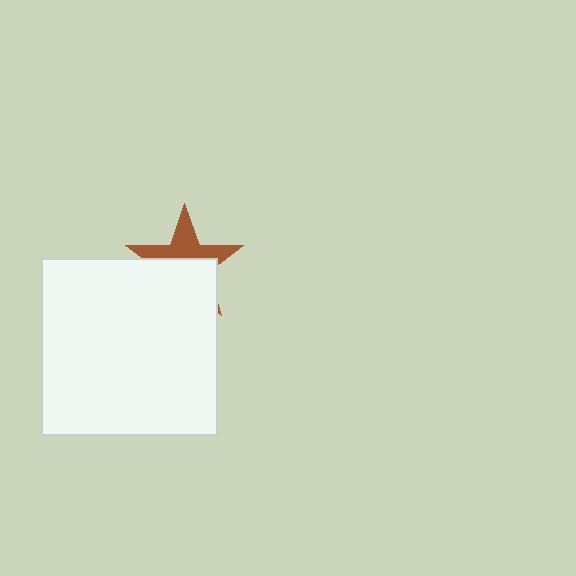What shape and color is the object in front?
The object in front is a white square.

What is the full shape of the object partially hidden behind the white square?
The partially hidden object is a brown star.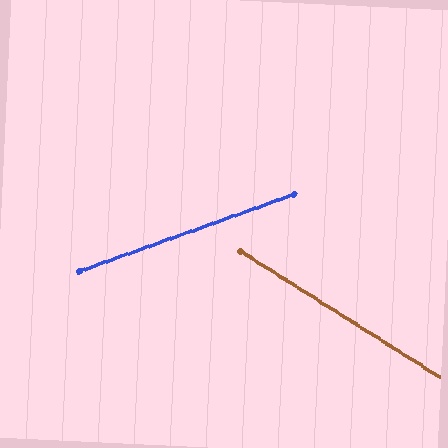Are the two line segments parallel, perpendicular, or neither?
Neither parallel nor perpendicular — they differ by about 52°.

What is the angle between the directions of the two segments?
Approximately 52 degrees.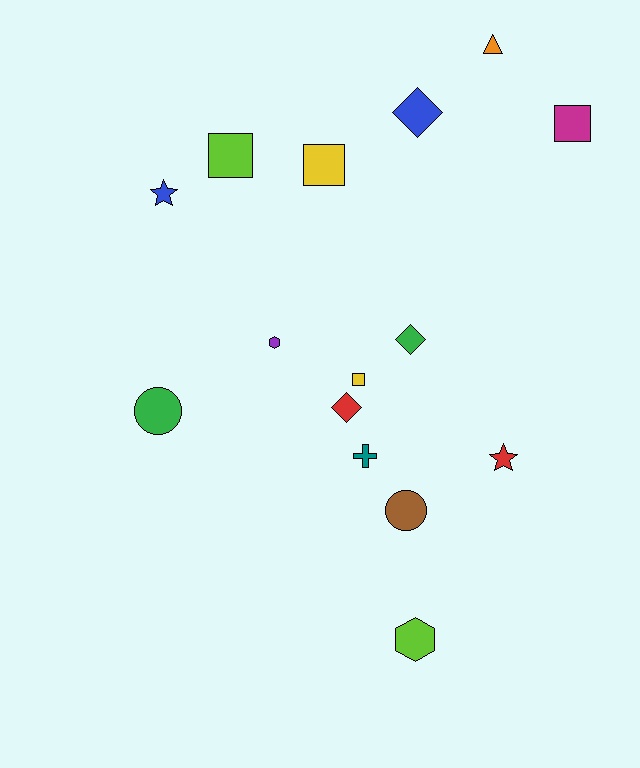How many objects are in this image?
There are 15 objects.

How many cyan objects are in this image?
There are no cyan objects.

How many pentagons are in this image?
There are no pentagons.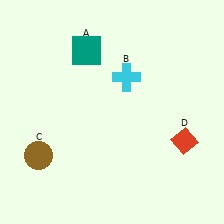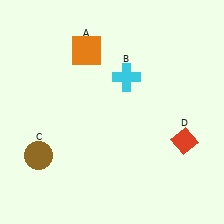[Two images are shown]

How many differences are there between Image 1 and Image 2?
There is 1 difference between the two images.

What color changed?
The square (A) changed from teal in Image 1 to orange in Image 2.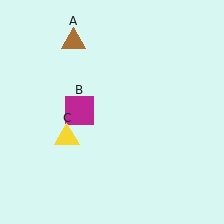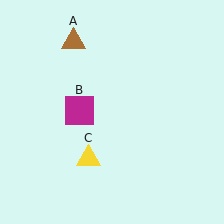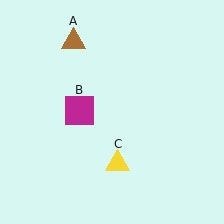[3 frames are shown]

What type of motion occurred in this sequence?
The yellow triangle (object C) rotated counterclockwise around the center of the scene.